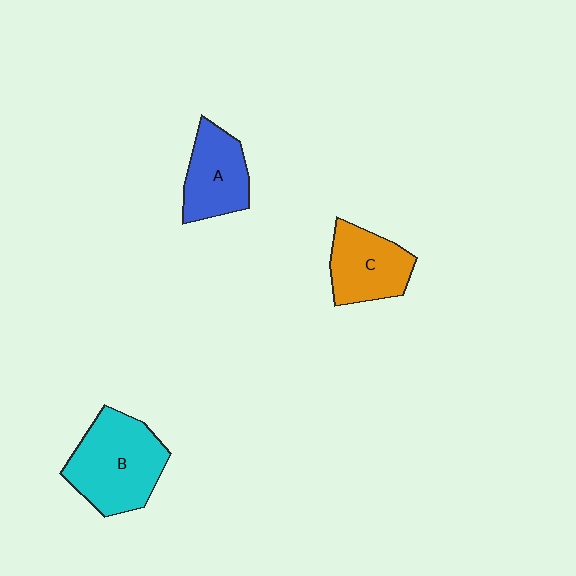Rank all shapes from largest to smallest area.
From largest to smallest: B (cyan), C (orange), A (blue).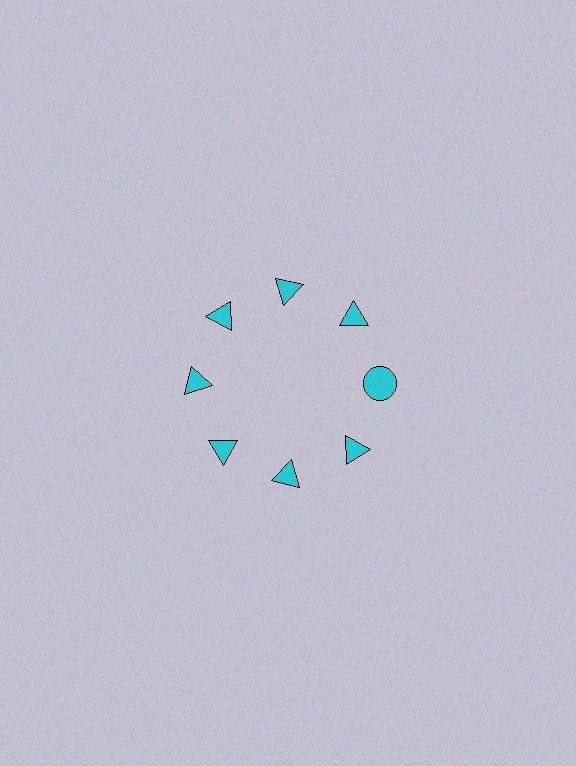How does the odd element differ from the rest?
It has a different shape: circle instead of triangle.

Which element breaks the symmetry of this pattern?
The cyan circle at roughly the 3 o'clock position breaks the symmetry. All other shapes are cyan triangles.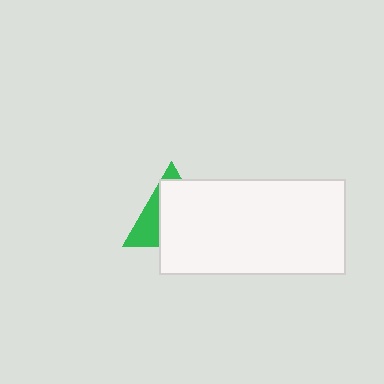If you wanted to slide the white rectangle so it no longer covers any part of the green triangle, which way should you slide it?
Slide it toward the lower-right — that is the most direct way to separate the two shapes.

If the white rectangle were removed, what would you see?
You would see the complete green triangle.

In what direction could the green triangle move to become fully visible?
The green triangle could move toward the upper-left. That would shift it out from behind the white rectangle entirely.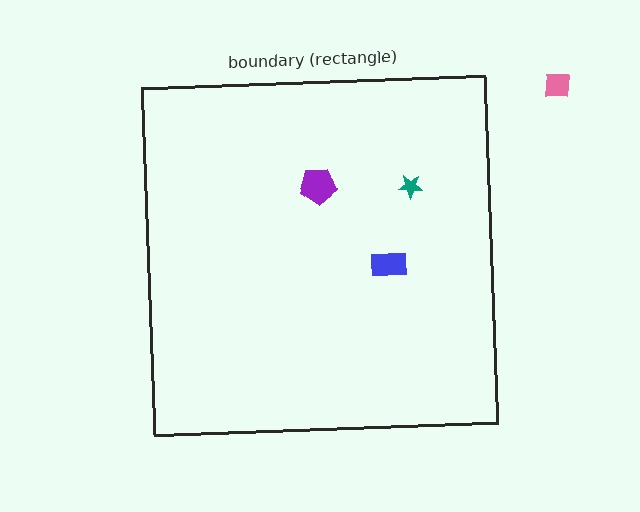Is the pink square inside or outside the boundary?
Outside.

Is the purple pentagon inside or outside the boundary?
Inside.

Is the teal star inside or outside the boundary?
Inside.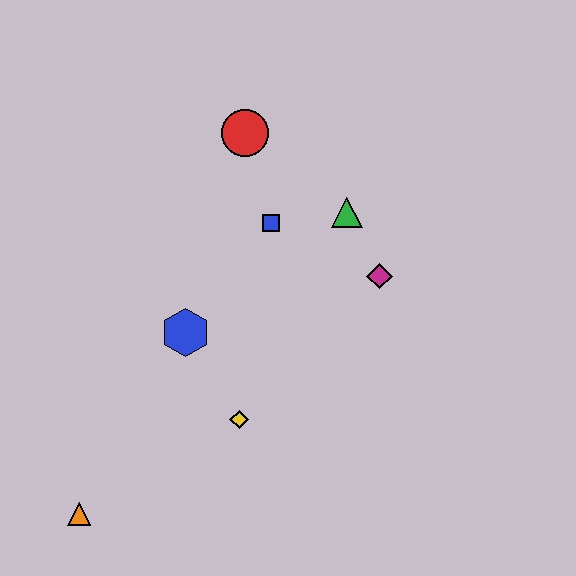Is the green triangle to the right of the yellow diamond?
Yes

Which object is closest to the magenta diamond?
The green triangle is closest to the magenta diamond.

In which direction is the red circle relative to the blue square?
The red circle is above the blue square.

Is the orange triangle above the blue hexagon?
No